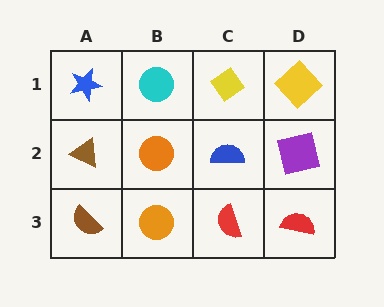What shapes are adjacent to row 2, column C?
A yellow diamond (row 1, column C), a red semicircle (row 3, column C), an orange circle (row 2, column B), a purple square (row 2, column D).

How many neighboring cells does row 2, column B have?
4.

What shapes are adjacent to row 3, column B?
An orange circle (row 2, column B), a brown semicircle (row 3, column A), a red semicircle (row 3, column C).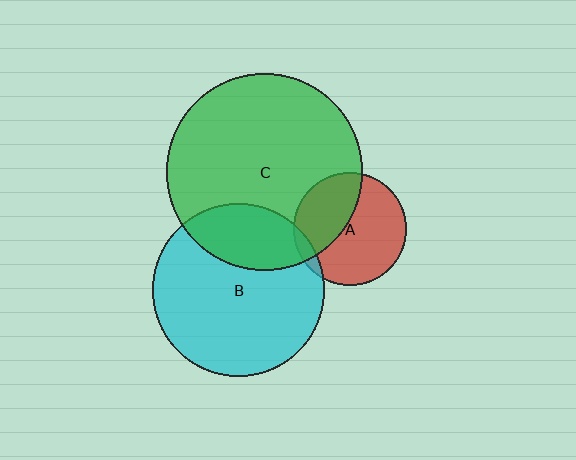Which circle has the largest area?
Circle C (green).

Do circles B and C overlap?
Yes.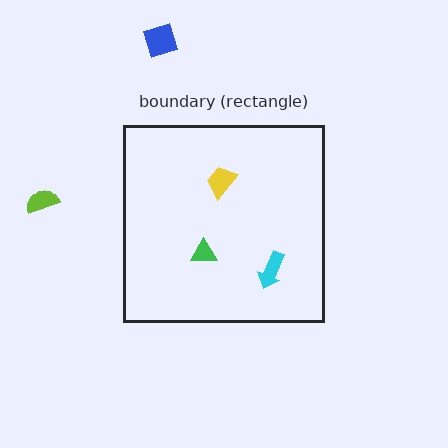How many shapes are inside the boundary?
3 inside, 2 outside.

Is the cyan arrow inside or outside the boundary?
Inside.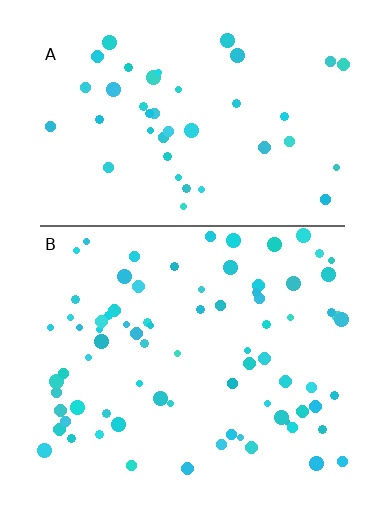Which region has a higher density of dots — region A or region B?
B (the bottom).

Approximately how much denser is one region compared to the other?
Approximately 1.8× — region B over region A.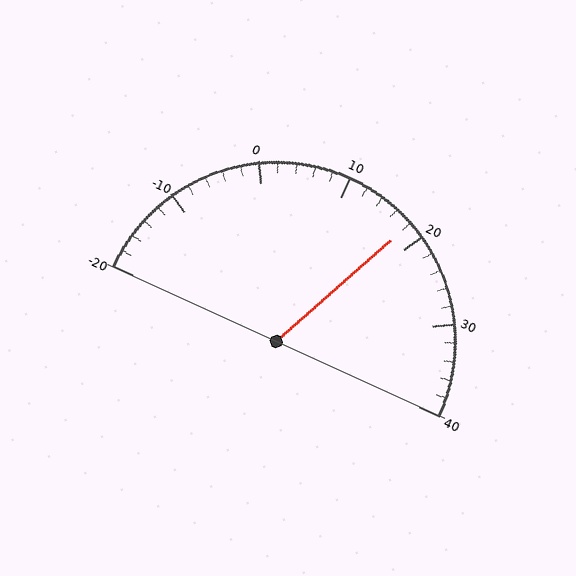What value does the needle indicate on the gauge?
The needle indicates approximately 18.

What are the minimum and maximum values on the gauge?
The gauge ranges from -20 to 40.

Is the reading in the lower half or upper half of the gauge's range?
The reading is in the upper half of the range (-20 to 40).